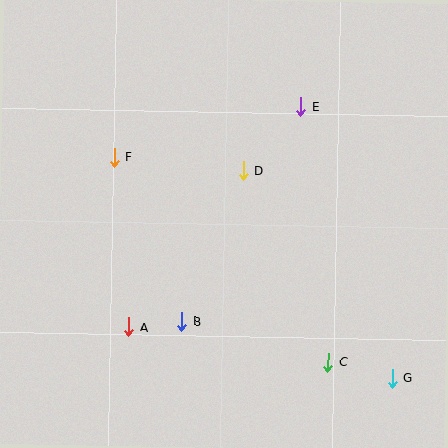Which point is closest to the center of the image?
Point D at (243, 171) is closest to the center.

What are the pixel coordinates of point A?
Point A is at (129, 327).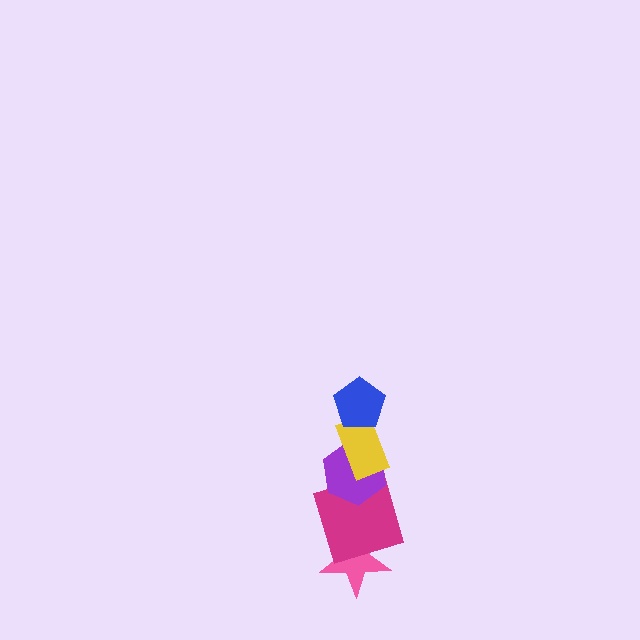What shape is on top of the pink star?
The magenta square is on top of the pink star.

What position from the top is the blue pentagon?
The blue pentagon is 1st from the top.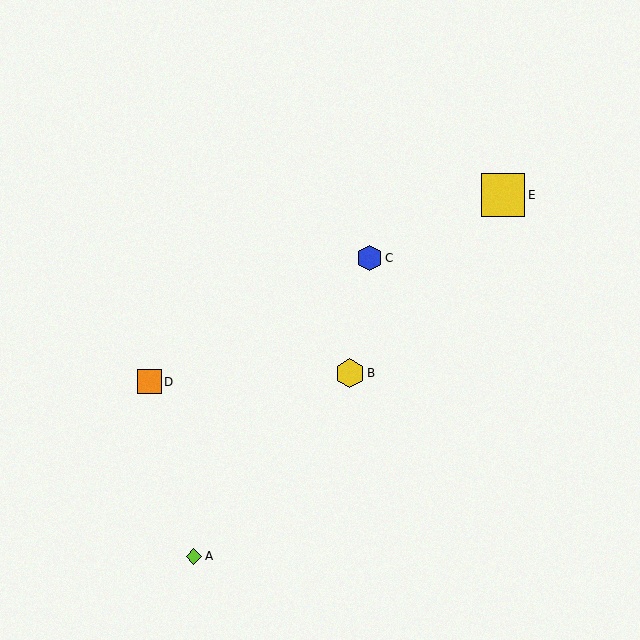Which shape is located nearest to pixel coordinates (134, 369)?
The orange square (labeled D) at (149, 382) is nearest to that location.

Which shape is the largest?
The yellow square (labeled E) is the largest.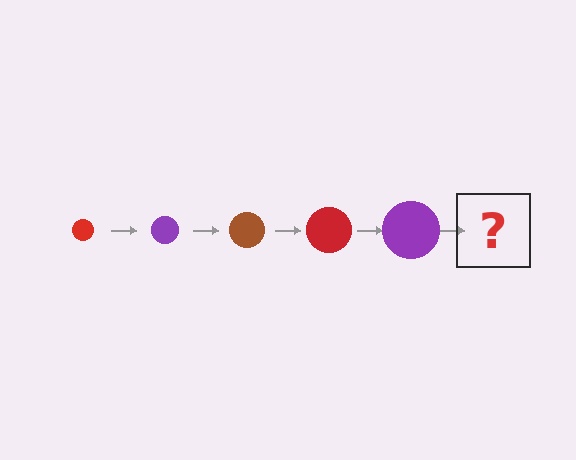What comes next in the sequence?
The next element should be a brown circle, larger than the previous one.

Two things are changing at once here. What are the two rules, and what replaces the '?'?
The two rules are that the circle grows larger each step and the color cycles through red, purple, and brown. The '?' should be a brown circle, larger than the previous one.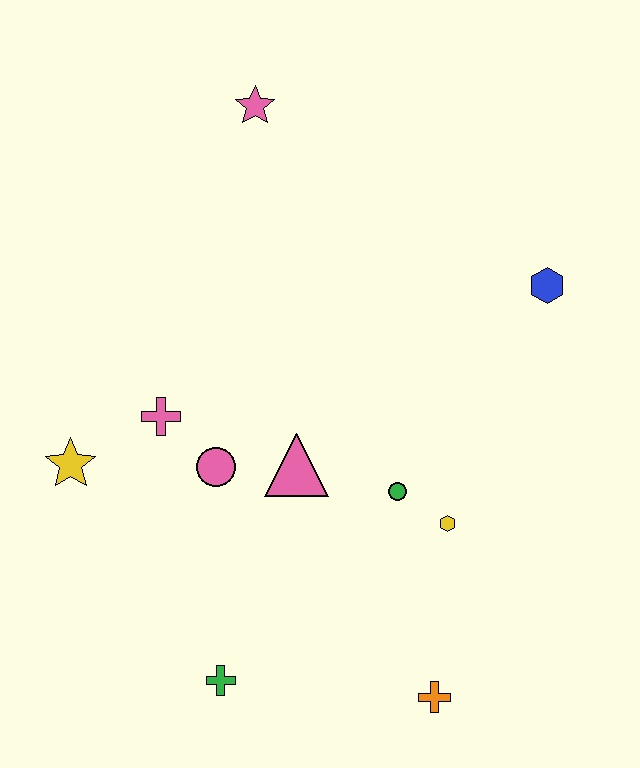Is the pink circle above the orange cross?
Yes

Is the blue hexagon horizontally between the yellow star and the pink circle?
No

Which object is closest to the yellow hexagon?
The green circle is closest to the yellow hexagon.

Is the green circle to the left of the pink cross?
No